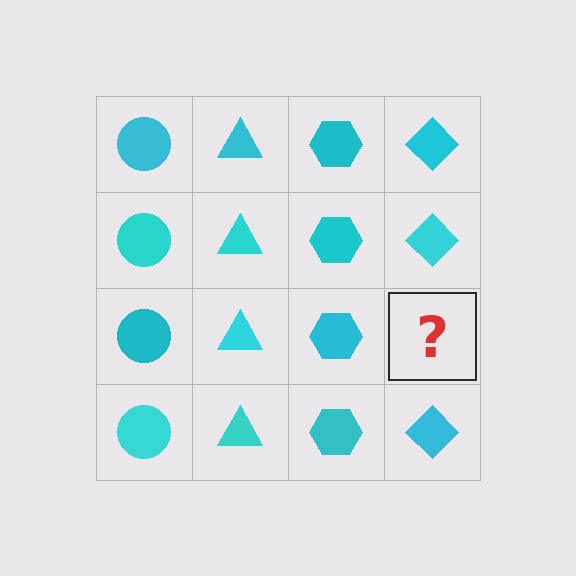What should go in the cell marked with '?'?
The missing cell should contain a cyan diamond.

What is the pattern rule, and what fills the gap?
The rule is that each column has a consistent shape. The gap should be filled with a cyan diamond.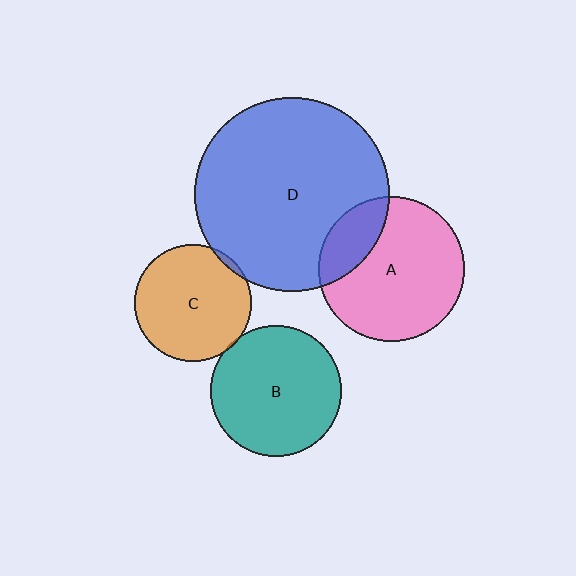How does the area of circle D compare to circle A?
Approximately 1.8 times.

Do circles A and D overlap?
Yes.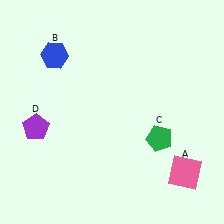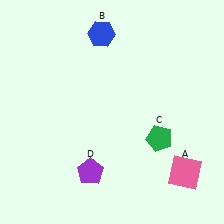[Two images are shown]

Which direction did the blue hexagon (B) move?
The blue hexagon (B) moved right.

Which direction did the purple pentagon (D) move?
The purple pentagon (D) moved right.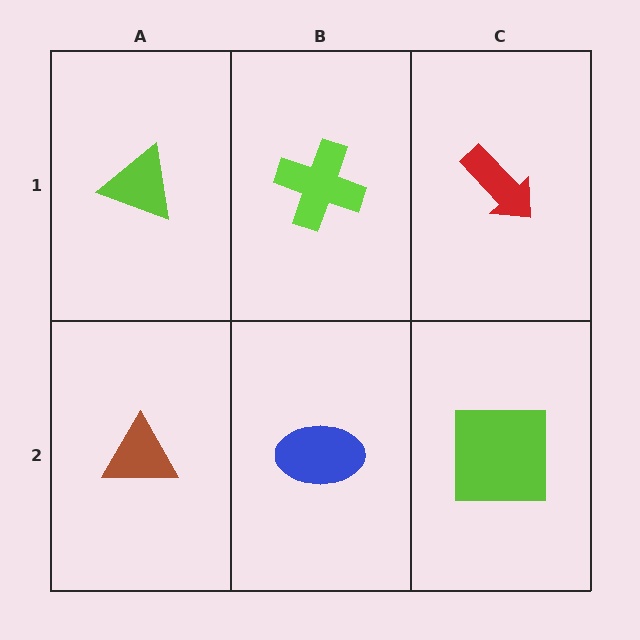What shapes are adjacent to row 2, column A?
A lime triangle (row 1, column A), a blue ellipse (row 2, column B).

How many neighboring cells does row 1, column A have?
2.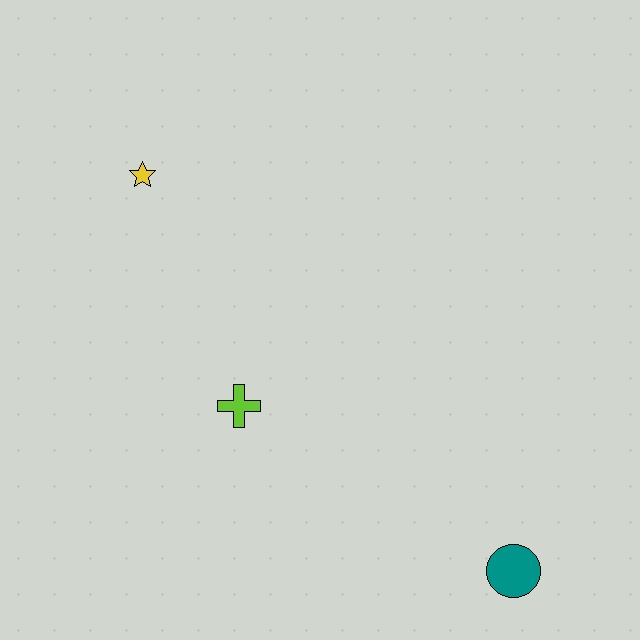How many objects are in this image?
There are 3 objects.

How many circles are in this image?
There is 1 circle.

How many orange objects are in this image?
There are no orange objects.